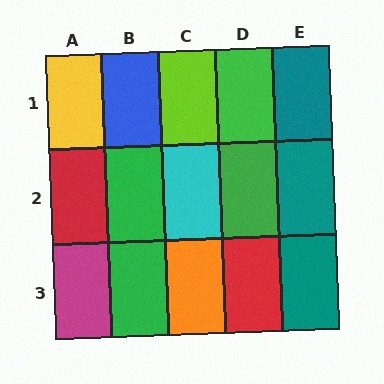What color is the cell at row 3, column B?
Green.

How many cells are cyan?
1 cell is cyan.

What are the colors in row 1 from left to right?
Yellow, blue, lime, green, teal.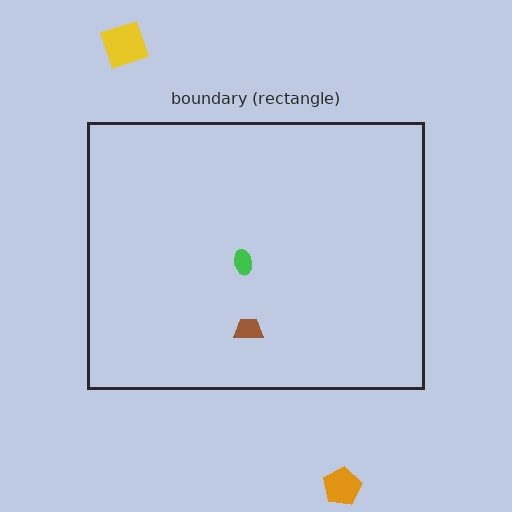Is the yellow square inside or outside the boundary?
Outside.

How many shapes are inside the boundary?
2 inside, 2 outside.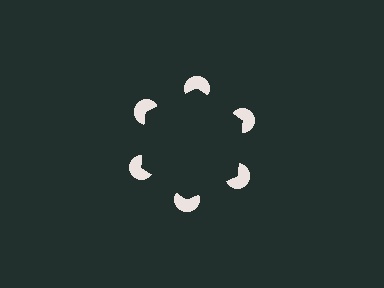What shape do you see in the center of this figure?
An illusory hexagon — its edges are inferred from the aligned wedge cuts in the pac-man discs, not physically drawn.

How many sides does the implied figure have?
6 sides.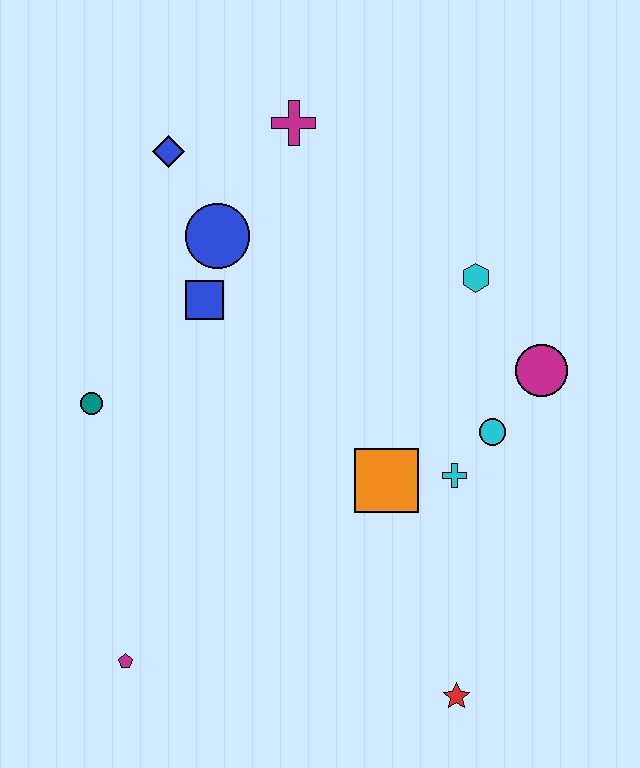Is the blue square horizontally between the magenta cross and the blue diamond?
Yes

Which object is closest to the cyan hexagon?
The magenta circle is closest to the cyan hexagon.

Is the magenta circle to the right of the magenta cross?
Yes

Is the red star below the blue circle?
Yes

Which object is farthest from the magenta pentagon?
The magenta cross is farthest from the magenta pentagon.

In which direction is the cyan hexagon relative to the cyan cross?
The cyan hexagon is above the cyan cross.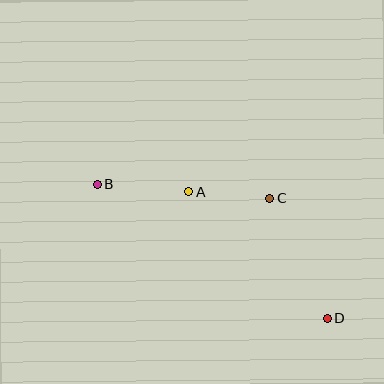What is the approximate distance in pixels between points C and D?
The distance between C and D is approximately 132 pixels.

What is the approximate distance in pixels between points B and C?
The distance between B and C is approximately 173 pixels.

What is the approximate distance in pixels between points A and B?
The distance between A and B is approximately 92 pixels.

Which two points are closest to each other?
Points A and C are closest to each other.